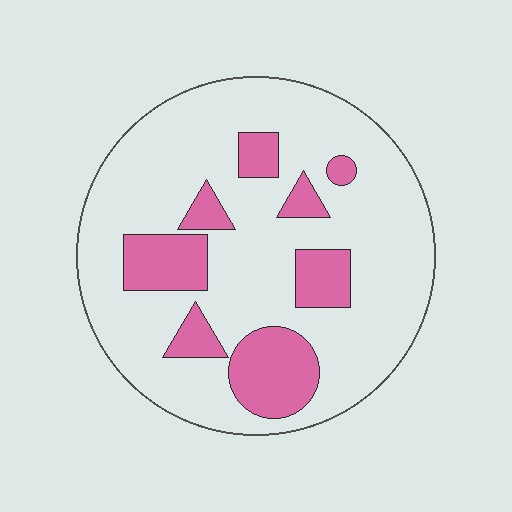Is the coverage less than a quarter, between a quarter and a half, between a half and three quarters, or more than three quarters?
Less than a quarter.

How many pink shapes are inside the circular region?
8.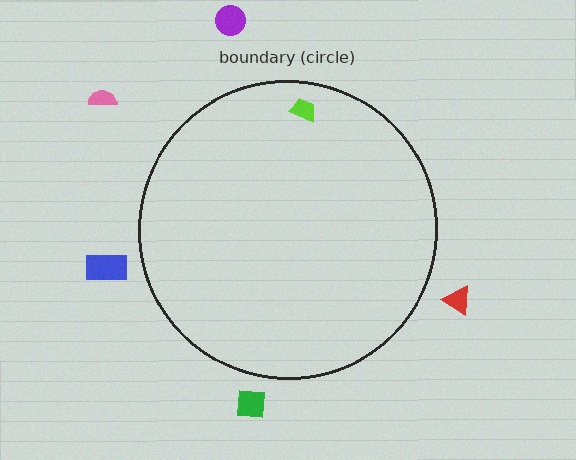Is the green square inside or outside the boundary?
Outside.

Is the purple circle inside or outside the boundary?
Outside.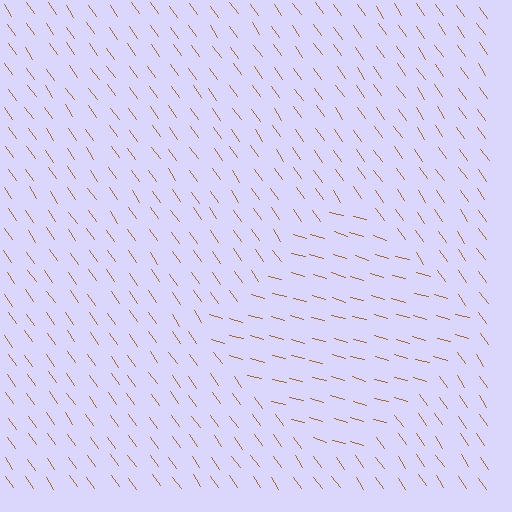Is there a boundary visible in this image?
Yes, there is a texture boundary formed by a change in line orientation.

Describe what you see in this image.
The image is filled with small brown line segments. A diamond region in the image has lines oriented differently from the surrounding lines, creating a visible texture boundary.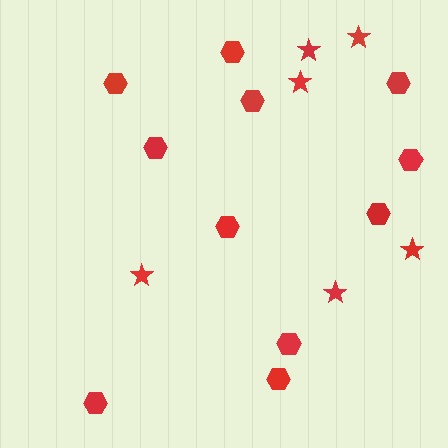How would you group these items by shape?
There are 2 groups: one group of hexagons (11) and one group of stars (6).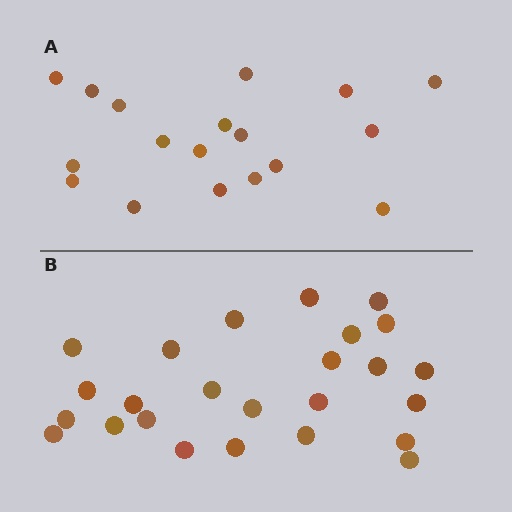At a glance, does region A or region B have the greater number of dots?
Region B (the bottom region) has more dots.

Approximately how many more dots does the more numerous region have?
Region B has roughly 8 or so more dots than region A.